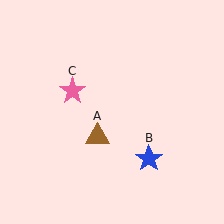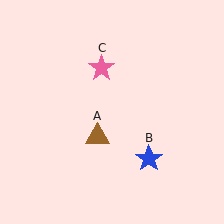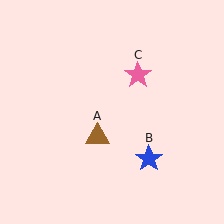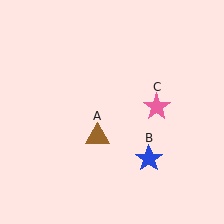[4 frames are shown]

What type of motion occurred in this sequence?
The pink star (object C) rotated clockwise around the center of the scene.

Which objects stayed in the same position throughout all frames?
Brown triangle (object A) and blue star (object B) remained stationary.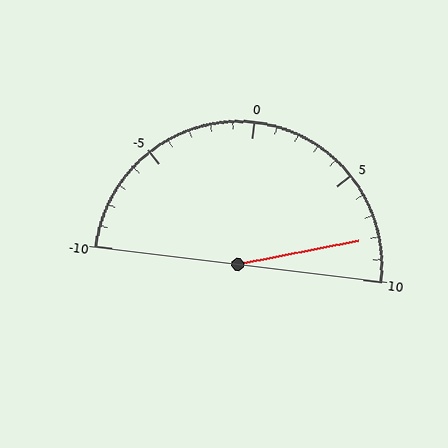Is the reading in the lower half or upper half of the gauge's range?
The reading is in the upper half of the range (-10 to 10).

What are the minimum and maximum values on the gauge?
The gauge ranges from -10 to 10.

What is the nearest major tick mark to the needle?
The nearest major tick mark is 10.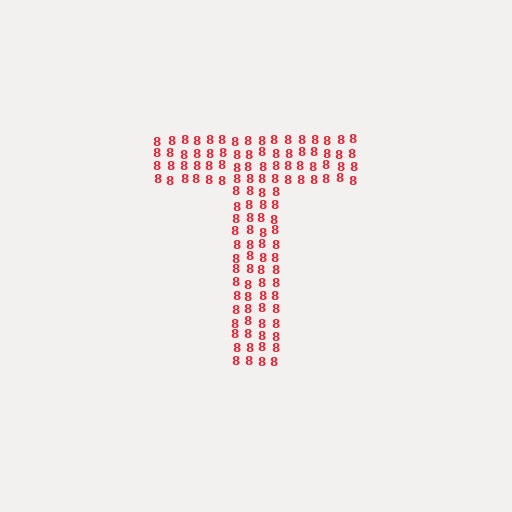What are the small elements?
The small elements are digit 8's.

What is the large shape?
The large shape is the letter T.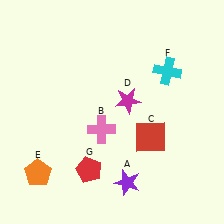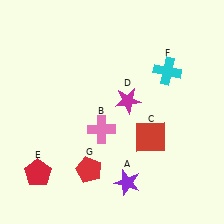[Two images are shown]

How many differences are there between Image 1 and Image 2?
There is 1 difference between the two images.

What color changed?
The pentagon (E) changed from orange in Image 1 to red in Image 2.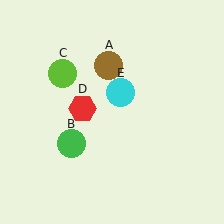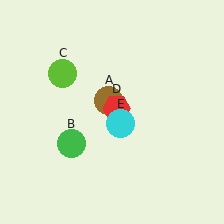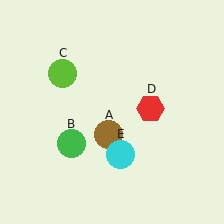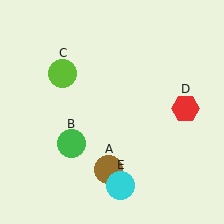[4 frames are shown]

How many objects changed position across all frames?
3 objects changed position: brown circle (object A), red hexagon (object D), cyan circle (object E).